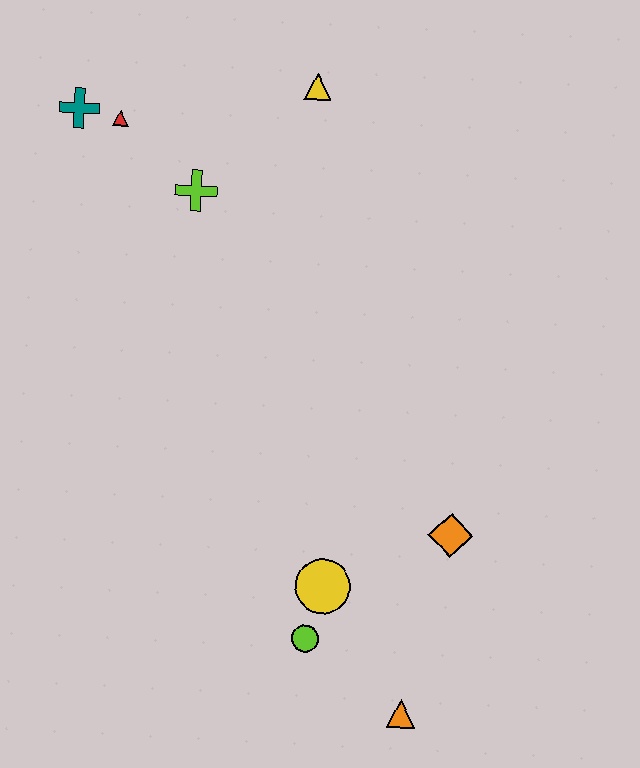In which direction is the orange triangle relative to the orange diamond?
The orange triangle is below the orange diamond.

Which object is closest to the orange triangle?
The lime circle is closest to the orange triangle.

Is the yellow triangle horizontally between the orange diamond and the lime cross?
Yes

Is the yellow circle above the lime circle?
Yes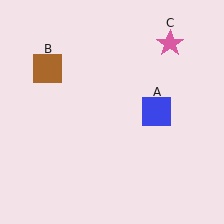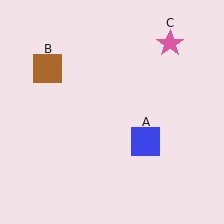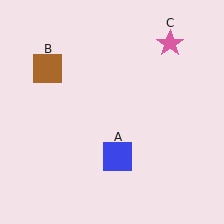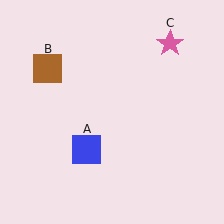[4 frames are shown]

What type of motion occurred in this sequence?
The blue square (object A) rotated clockwise around the center of the scene.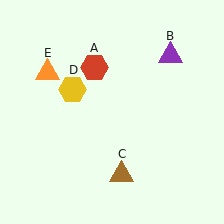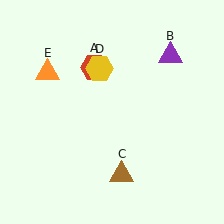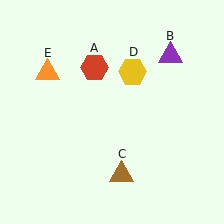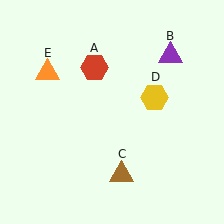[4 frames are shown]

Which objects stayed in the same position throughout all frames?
Red hexagon (object A) and purple triangle (object B) and brown triangle (object C) and orange triangle (object E) remained stationary.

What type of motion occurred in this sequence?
The yellow hexagon (object D) rotated clockwise around the center of the scene.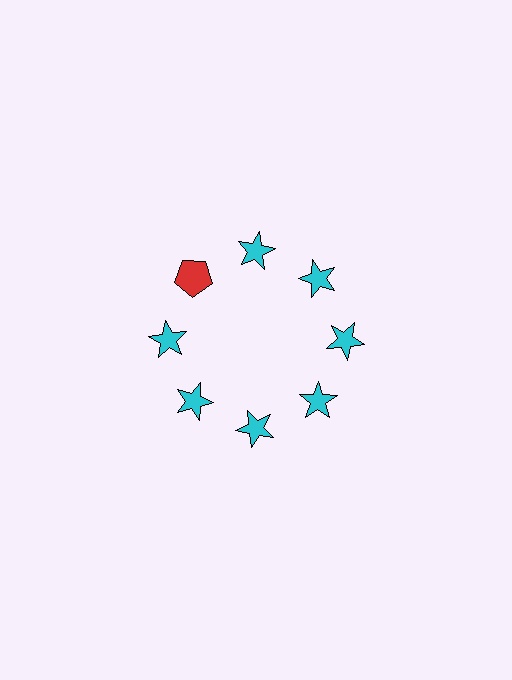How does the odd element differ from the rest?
It differs in both color (red instead of cyan) and shape (pentagon instead of star).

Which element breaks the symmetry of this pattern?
The red pentagon at roughly the 10 o'clock position breaks the symmetry. All other shapes are cyan stars.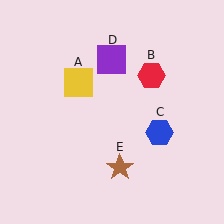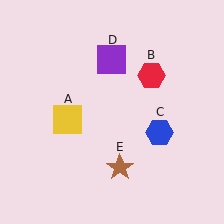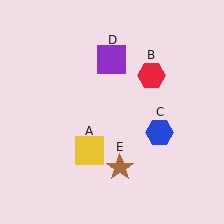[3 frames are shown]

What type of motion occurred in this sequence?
The yellow square (object A) rotated counterclockwise around the center of the scene.